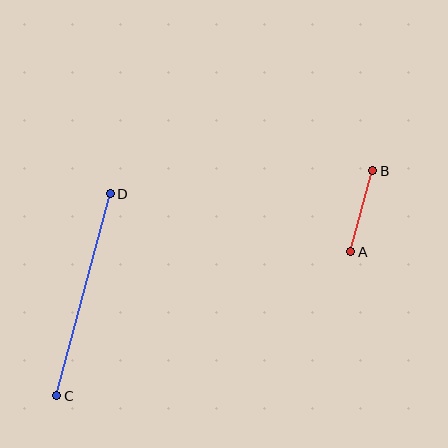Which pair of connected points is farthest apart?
Points C and D are farthest apart.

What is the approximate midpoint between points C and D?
The midpoint is at approximately (83, 295) pixels.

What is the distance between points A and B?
The distance is approximately 84 pixels.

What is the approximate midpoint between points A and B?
The midpoint is at approximately (362, 211) pixels.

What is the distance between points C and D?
The distance is approximately 209 pixels.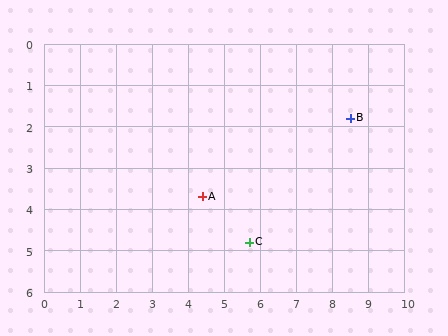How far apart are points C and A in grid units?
Points C and A are about 1.7 grid units apart.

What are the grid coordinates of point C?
Point C is at approximately (5.7, 4.8).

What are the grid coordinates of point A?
Point A is at approximately (4.4, 3.7).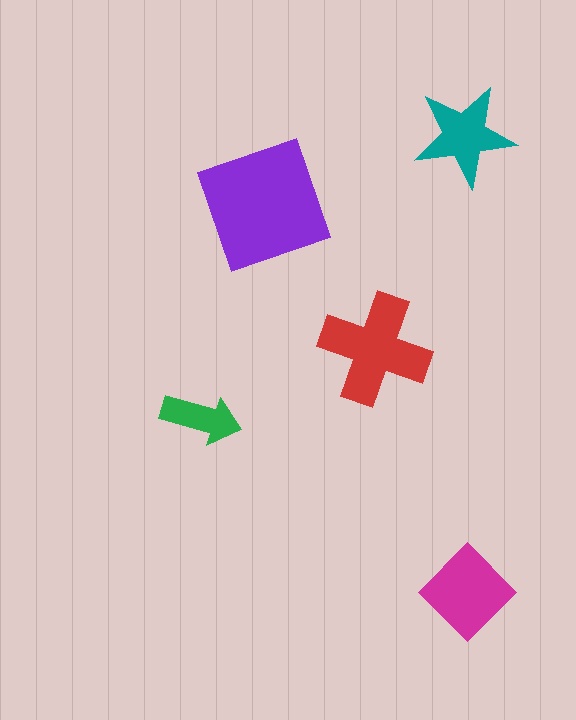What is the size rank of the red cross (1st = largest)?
2nd.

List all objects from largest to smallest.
The purple square, the red cross, the magenta diamond, the teal star, the green arrow.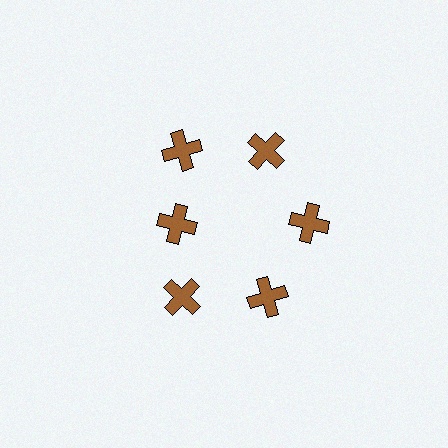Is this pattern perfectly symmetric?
No. The 6 brown crosses are arranged in a ring, but one element near the 9 o'clock position is pulled inward toward the center, breaking the 6-fold rotational symmetry.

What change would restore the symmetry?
The symmetry would be restored by moving it outward, back onto the ring so that all 6 crosses sit at equal angles and equal distance from the center.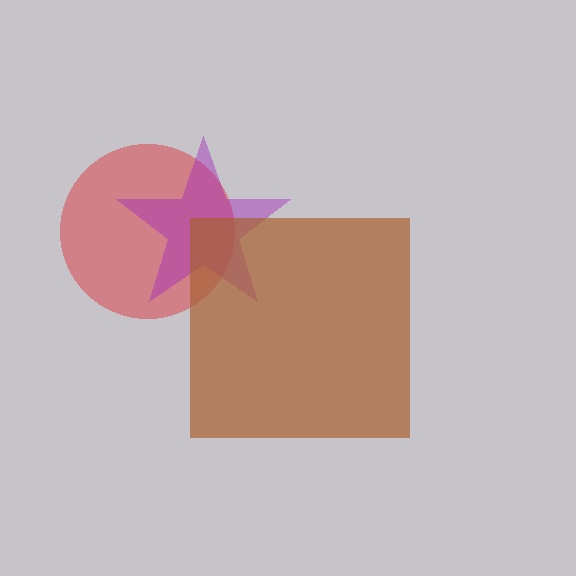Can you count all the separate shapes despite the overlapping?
Yes, there are 3 separate shapes.